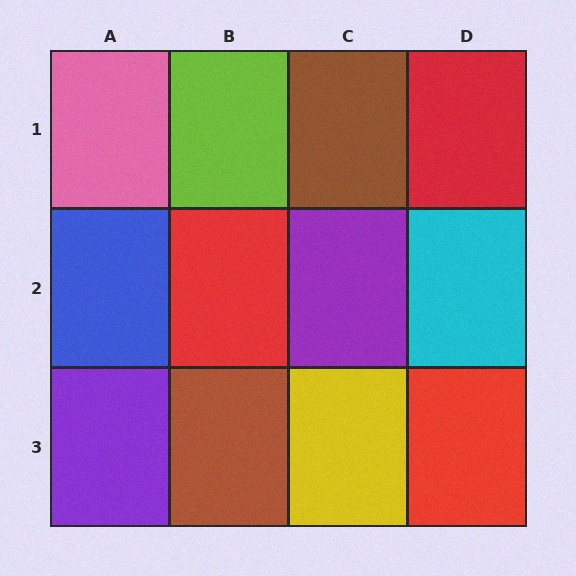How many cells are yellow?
1 cell is yellow.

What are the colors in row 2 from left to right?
Blue, red, purple, cyan.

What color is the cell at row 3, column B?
Brown.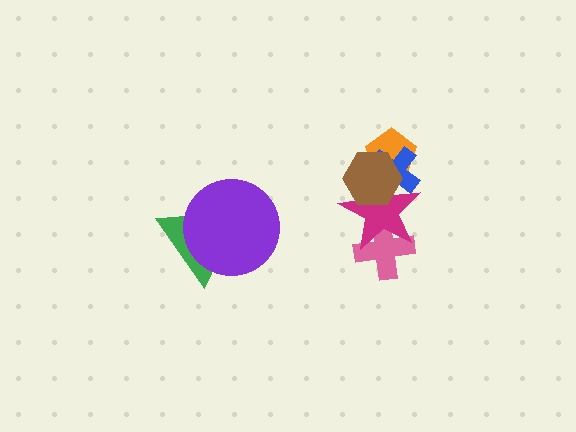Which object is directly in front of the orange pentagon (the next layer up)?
The blue cross is directly in front of the orange pentagon.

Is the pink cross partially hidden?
Yes, it is partially covered by another shape.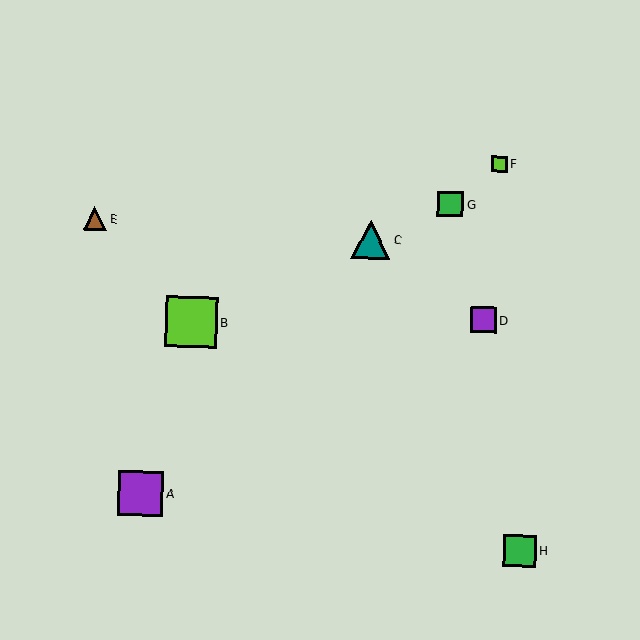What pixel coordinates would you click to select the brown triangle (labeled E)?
Click at (95, 218) to select the brown triangle E.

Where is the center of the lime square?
The center of the lime square is at (499, 164).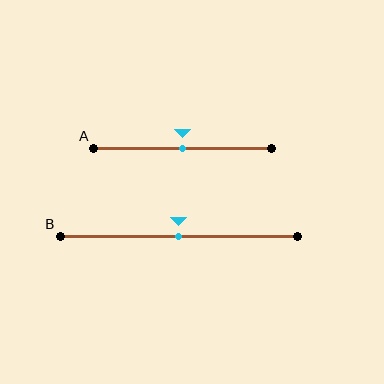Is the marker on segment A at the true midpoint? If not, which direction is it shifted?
Yes, the marker on segment A is at the true midpoint.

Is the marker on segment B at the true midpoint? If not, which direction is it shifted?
Yes, the marker on segment B is at the true midpoint.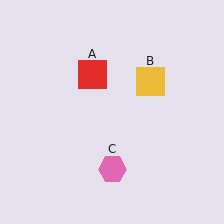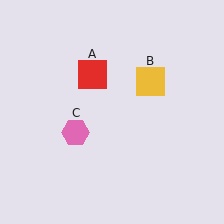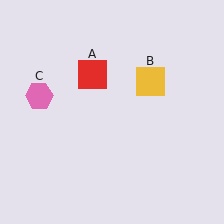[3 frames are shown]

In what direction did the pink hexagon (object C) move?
The pink hexagon (object C) moved up and to the left.